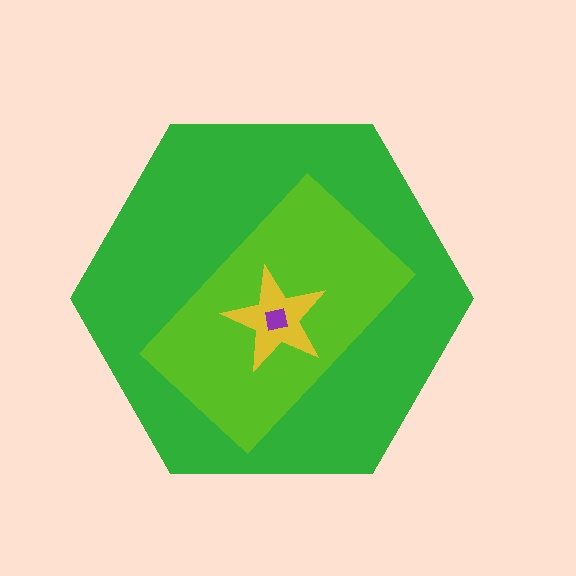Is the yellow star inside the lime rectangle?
Yes.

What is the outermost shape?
The green hexagon.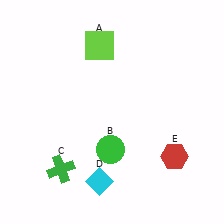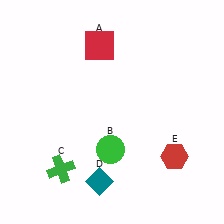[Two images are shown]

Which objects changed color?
A changed from lime to red. D changed from cyan to teal.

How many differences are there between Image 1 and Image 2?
There are 2 differences between the two images.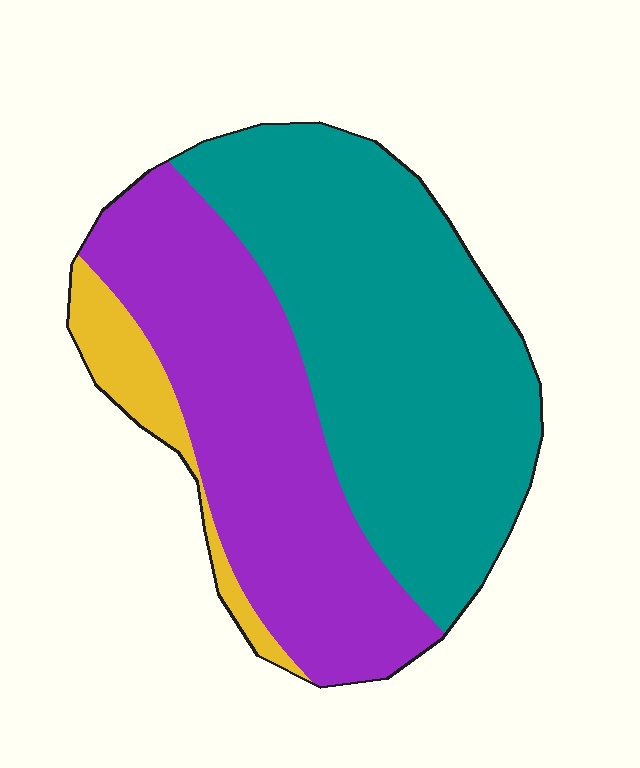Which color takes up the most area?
Teal, at roughly 50%.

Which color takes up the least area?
Yellow, at roughly 10%.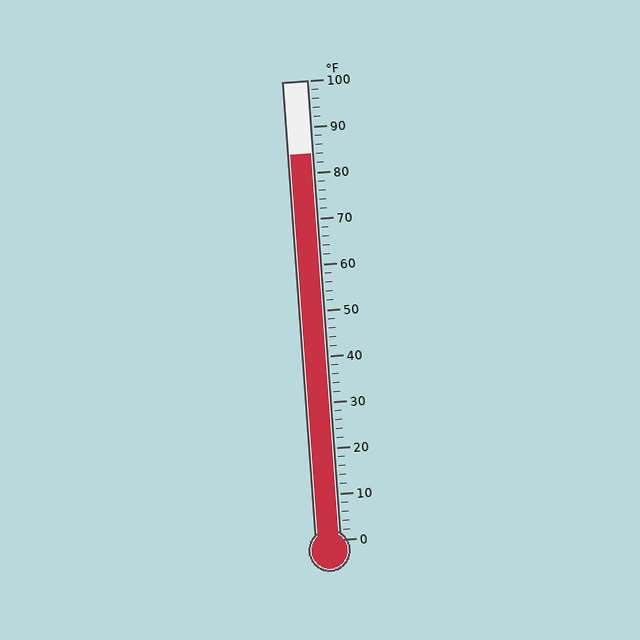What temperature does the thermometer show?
The thermometer shows approximately 84°F.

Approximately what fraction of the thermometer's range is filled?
The thermometer is filled to approximately 85% of its range.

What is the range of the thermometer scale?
The thermometer scale ranges from 0°F to 100°F.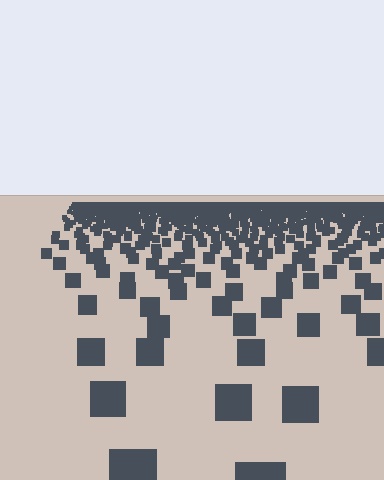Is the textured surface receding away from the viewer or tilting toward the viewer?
The surface is receding away from the viewer. Texture elements get smaller and denser toward the top.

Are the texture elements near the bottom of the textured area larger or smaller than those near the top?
Larger. Near the bottom, elements are closer to the viewer and appear at a bigger on-screen size.